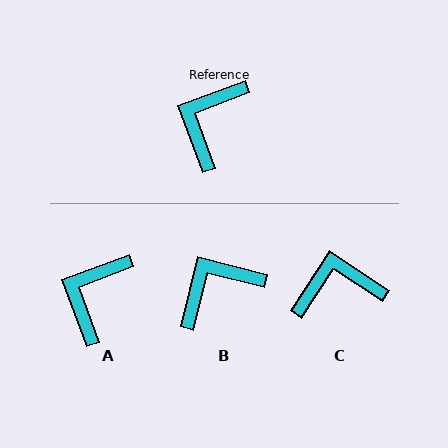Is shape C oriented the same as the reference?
No, it is off by about 54 degrees.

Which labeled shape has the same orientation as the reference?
A.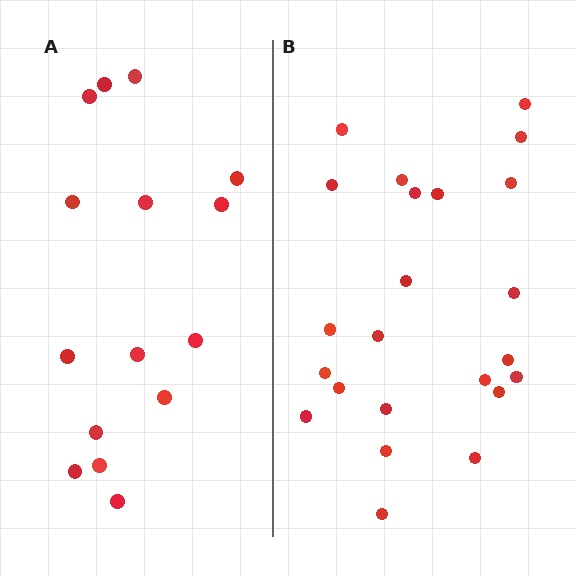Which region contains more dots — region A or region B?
Region B (the right region) has more dots.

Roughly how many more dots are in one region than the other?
Region B has roughly 8 or so more dots than region A.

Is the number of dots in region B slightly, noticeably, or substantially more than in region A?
Region B has substantially more. The ratio is roughly 1.5 to 1.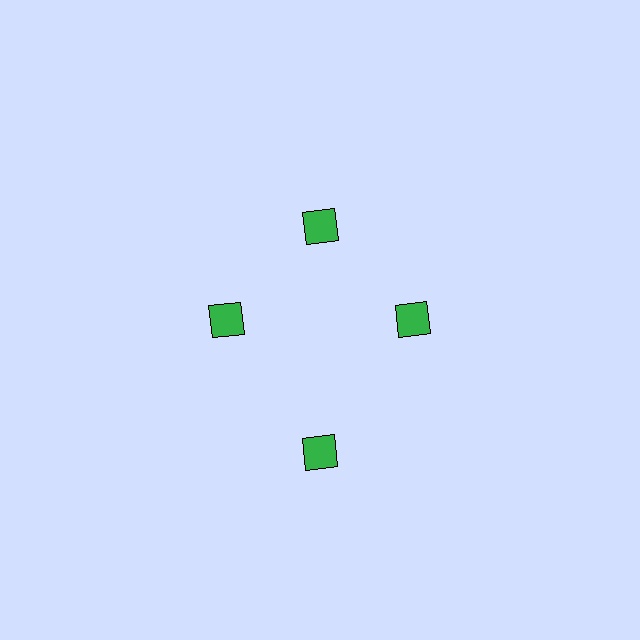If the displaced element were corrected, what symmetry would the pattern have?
It would have 4-fold rotational symmetry — the pattern would map onto itself every 90 degrees.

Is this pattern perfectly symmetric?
No. The 4 green diamonds are arranged in a ring, but one element near the 6 o'clock position is pushed outward from the center, breaking the 4-fold rotational symmetry.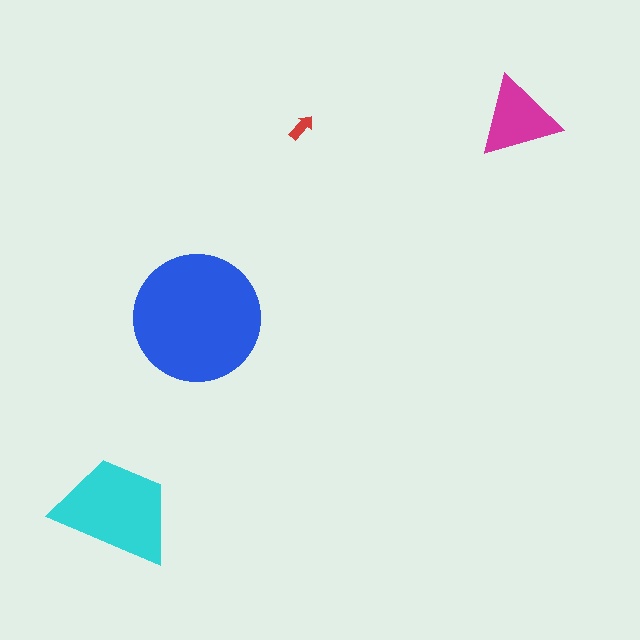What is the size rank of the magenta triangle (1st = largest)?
3rd.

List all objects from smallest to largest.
The red arrow, the magenta triangle, the cyan trapezoid, the blue circle.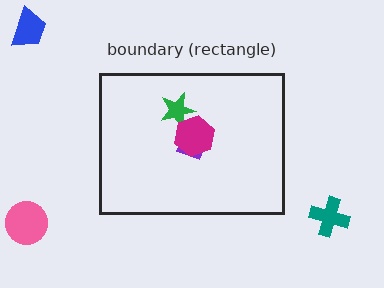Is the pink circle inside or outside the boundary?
Outside.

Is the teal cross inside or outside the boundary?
Outside.